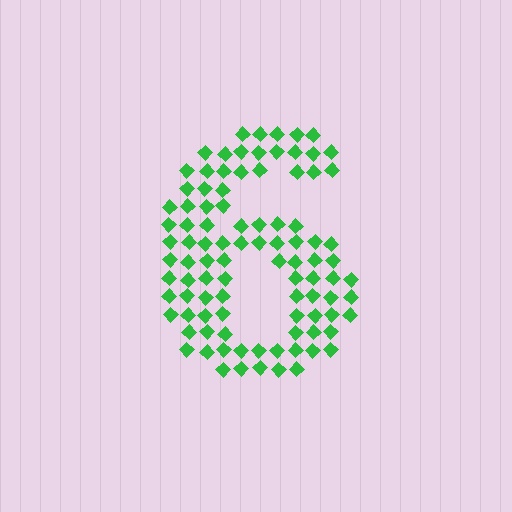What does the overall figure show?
The overall figure shows the digit 6.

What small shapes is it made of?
It is made of small diamonds.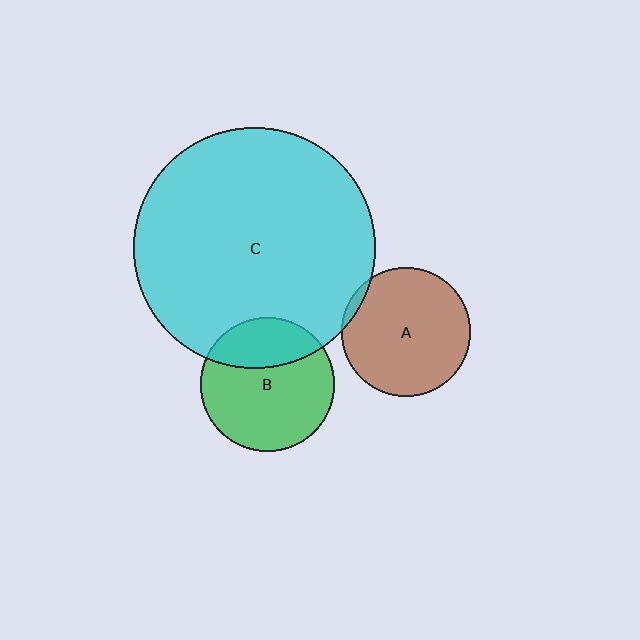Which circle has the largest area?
Circle C (cyan).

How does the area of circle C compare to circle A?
Approximately 3.5 times.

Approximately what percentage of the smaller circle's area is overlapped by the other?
Approximately 5%.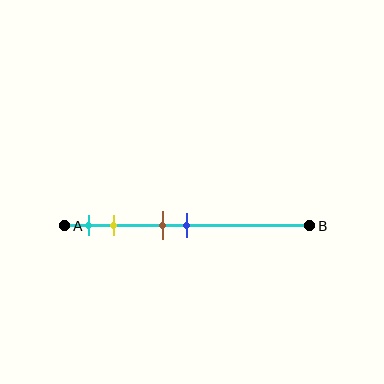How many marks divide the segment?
There are 4 marks dividing the segment.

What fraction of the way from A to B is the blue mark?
The blue mark is approximately 50% (0.5) of the way from A to B.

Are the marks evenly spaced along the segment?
No, the marks are not evenly spaced.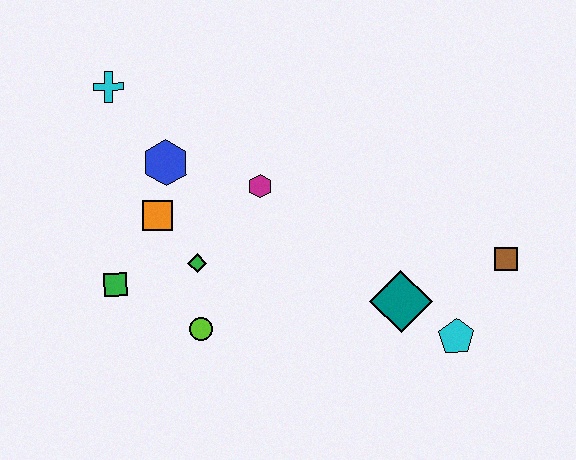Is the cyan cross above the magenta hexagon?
Yes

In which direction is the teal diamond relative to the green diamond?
The teal diamond is to the right of the green diamond.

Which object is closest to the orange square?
The blue hexagon is closest to the orange square.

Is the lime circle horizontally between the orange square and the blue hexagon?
No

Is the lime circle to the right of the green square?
Yes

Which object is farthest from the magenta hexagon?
The brown square is farthest from the magenta hexagon.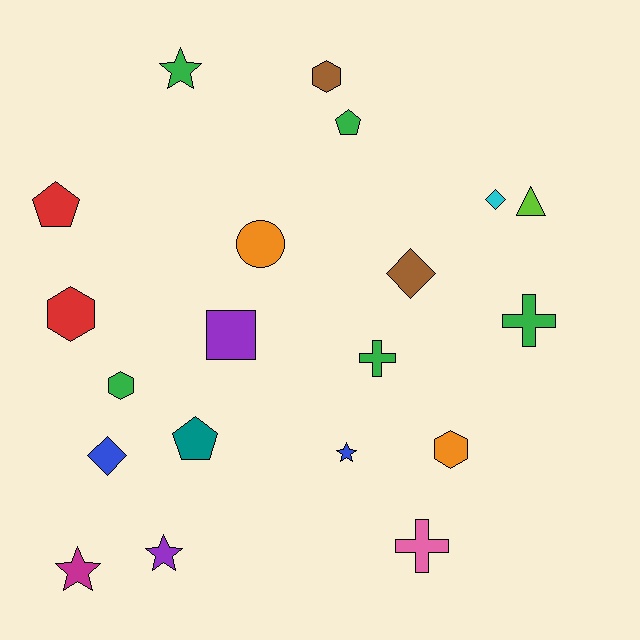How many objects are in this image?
There are 20 objects.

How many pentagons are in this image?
There are 3 pentagons.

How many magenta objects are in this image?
There is 1 magenta object.